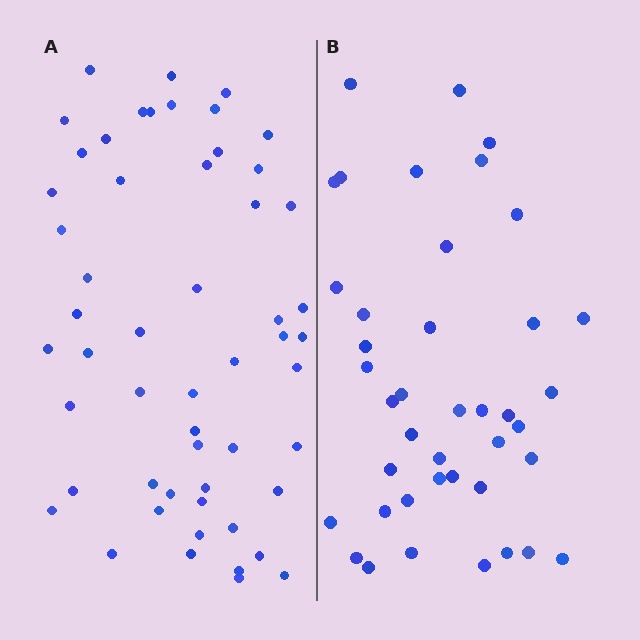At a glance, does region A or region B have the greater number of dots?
Region A (the left region) has more dots.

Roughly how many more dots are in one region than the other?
Region A has approximately 15 more dots than region B.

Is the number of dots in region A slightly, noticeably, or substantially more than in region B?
Region A has noticeably more, but not dramatically so. The ratio is roughly 1.3 to 1.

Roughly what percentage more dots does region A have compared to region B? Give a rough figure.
About 30% more.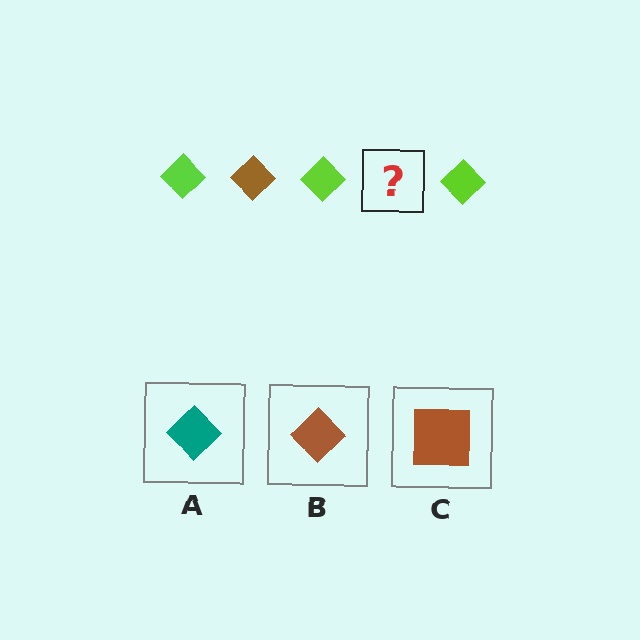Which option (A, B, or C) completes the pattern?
B.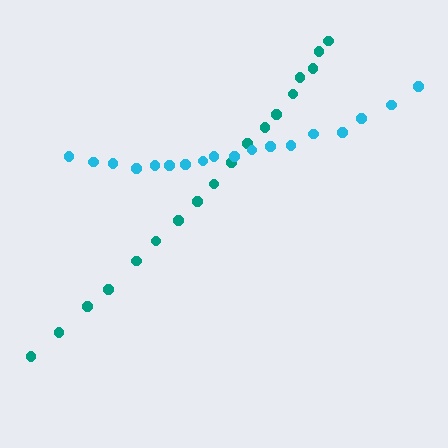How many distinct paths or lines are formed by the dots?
There are 2 distinct paths.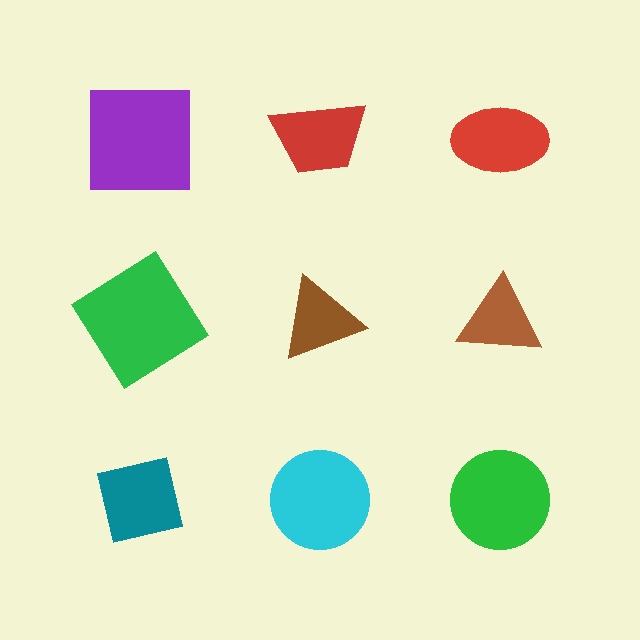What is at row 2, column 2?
A brown triangle.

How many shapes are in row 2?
3 shapes.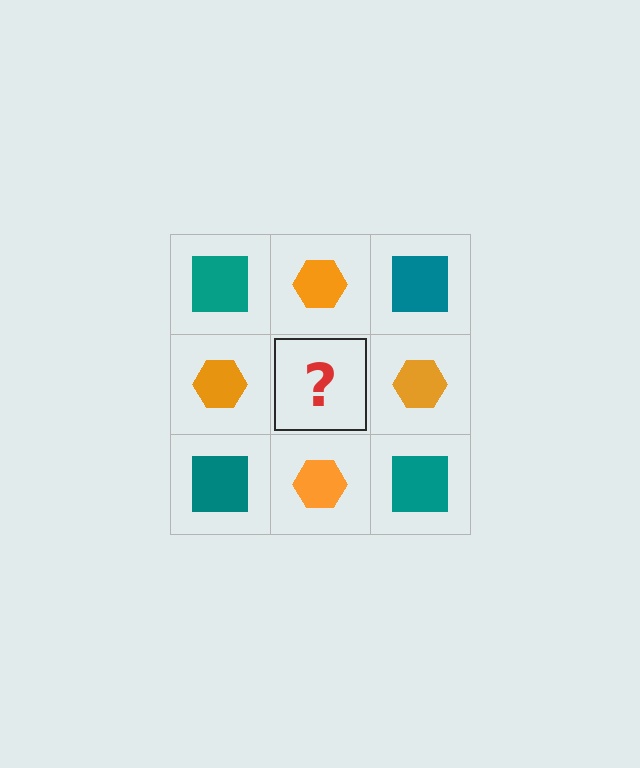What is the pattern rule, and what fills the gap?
The rule is that it alternates teal square and orange hexagon in a checkerboard pattern. The gap should be filled with a teal square.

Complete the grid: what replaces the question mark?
The question mark should be replaced with a teal square.